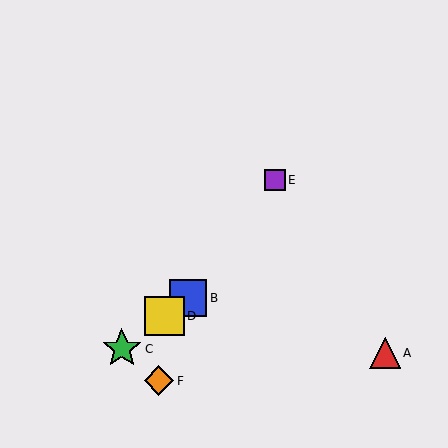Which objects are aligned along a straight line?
Objects B, C, D are aligned along a straight line.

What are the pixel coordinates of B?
Object B is at (188, 298).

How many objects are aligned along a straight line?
3 objects (B, C, D) are aligned along a straight line.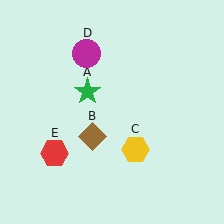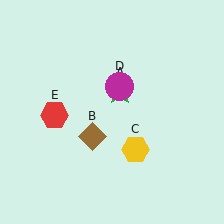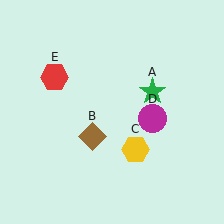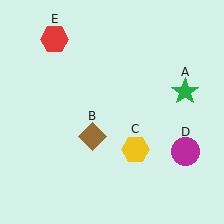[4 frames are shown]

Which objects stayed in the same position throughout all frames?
Brown diamond (object B) and yellow hexagon (object C) remained stationary.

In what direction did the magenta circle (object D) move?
The magenta circle (object D) moved down and to the right.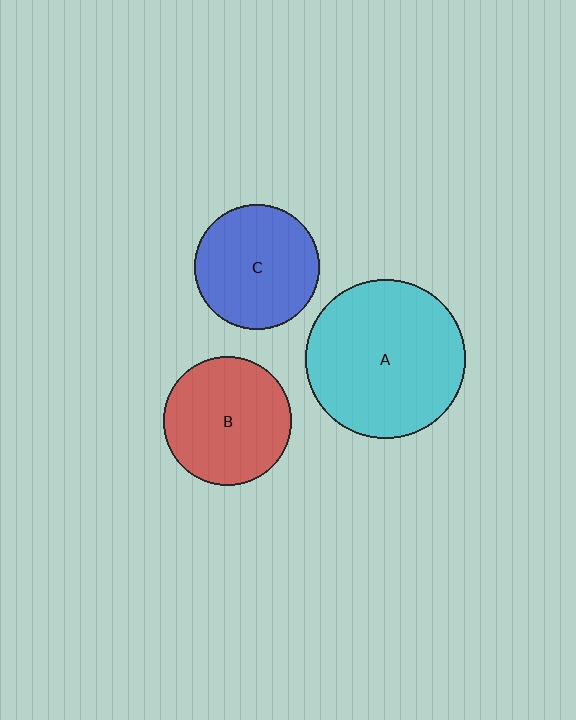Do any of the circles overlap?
No, none of the circles overlap.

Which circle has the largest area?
Circle A (cyan).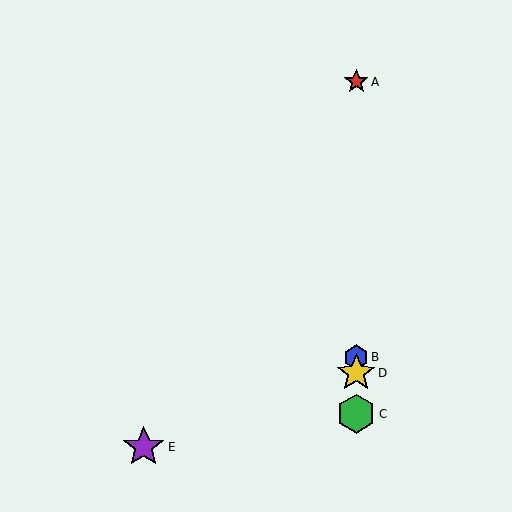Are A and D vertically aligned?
Yes, both are at x≈356.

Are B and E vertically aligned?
No, B is at x≈356 and E is at x≈144.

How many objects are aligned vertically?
4 objects (A, B, C, D) are aligned vertically.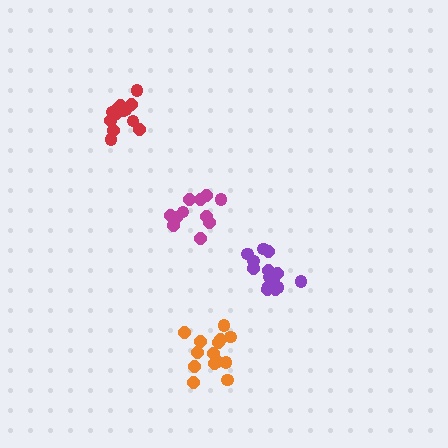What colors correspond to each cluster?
The clusters are colored: magenta, purple, red, orange.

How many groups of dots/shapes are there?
There are 4 groups.